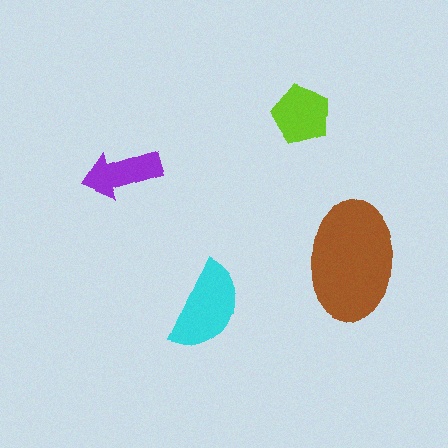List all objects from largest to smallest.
The brown ellipse, the cyan semicircle, the lime pentagon, the purple arrow.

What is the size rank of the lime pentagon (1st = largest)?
3rd.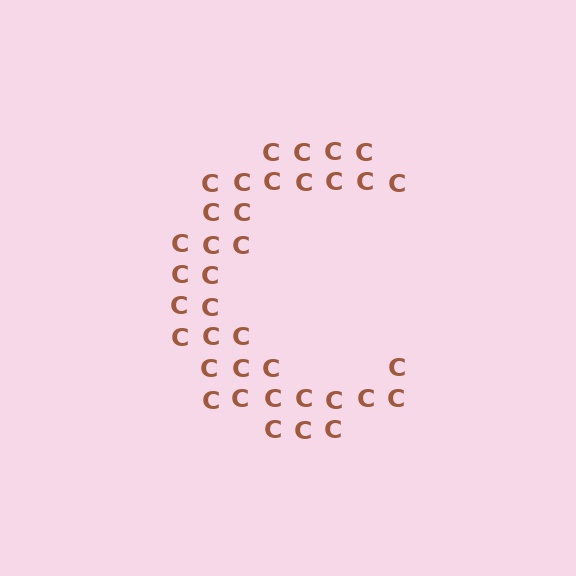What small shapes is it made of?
It is made of small letter C's.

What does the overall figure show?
The overall figure shows the letter C.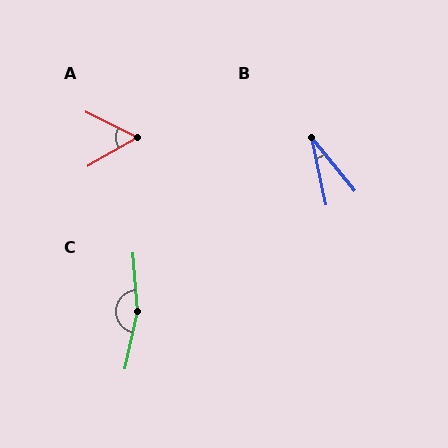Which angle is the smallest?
B, at approximately 28 degrees.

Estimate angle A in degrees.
Approximately 56 degrees.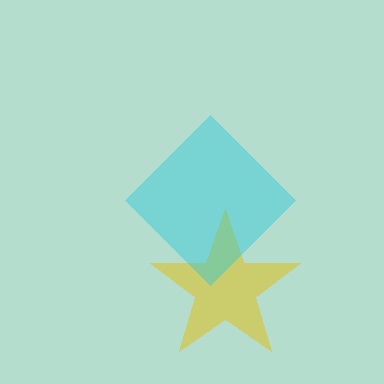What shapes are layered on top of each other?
The layered shapes are: a yellow star, a cyan diamond.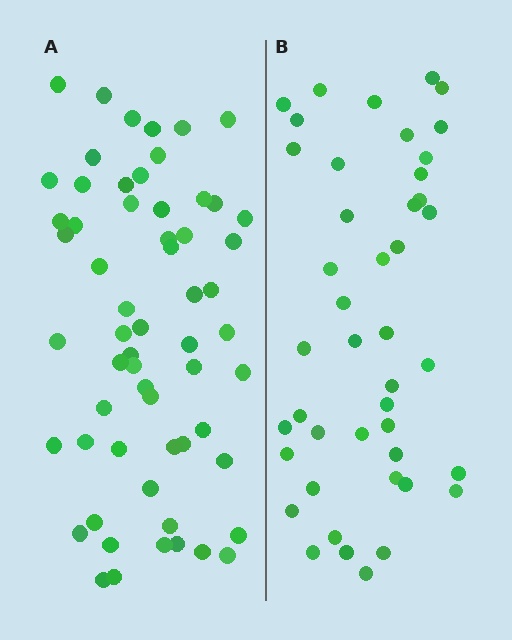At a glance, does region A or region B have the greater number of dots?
Region A (the left region) has more dots.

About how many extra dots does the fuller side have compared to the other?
Region A has approximately 15 more dots than region B.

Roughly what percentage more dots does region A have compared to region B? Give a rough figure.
About 35% more.